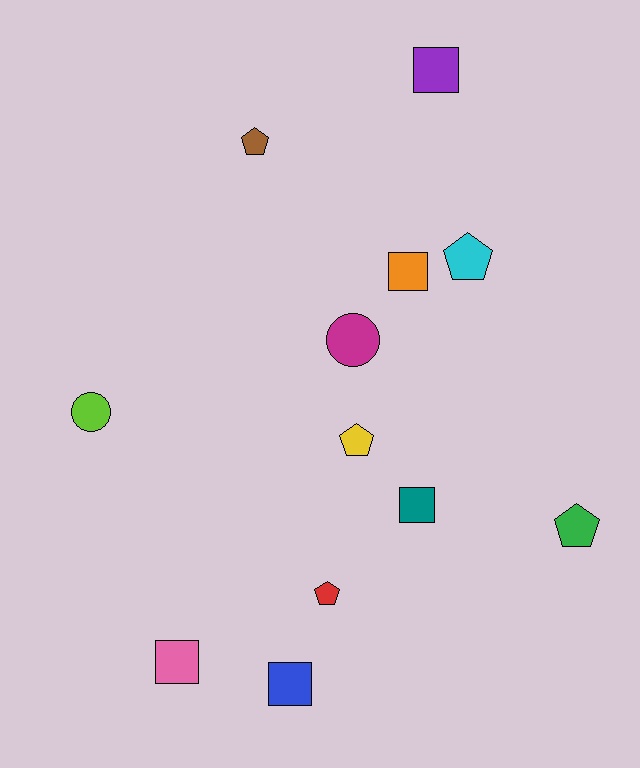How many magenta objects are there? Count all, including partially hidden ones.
There is 1 magenta object.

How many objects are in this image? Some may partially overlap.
There are 12 objects.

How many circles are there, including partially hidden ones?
There are 2 circles.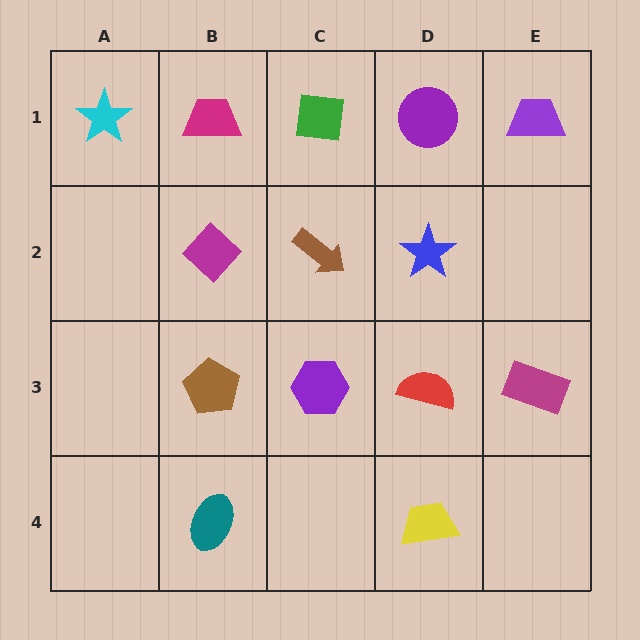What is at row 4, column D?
A yellow trapezoid.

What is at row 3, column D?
A red semicircle.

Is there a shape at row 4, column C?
No, that cell is empty.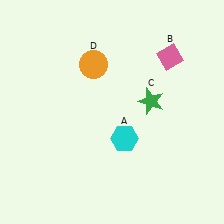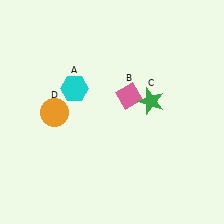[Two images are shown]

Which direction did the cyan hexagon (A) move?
The cyan hexagon (A) moved up.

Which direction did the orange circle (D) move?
The orange circle (D) moved down.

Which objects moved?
The objects that moved are: the cyan hexagon (A), the pink diamond (B), the orange circle (D).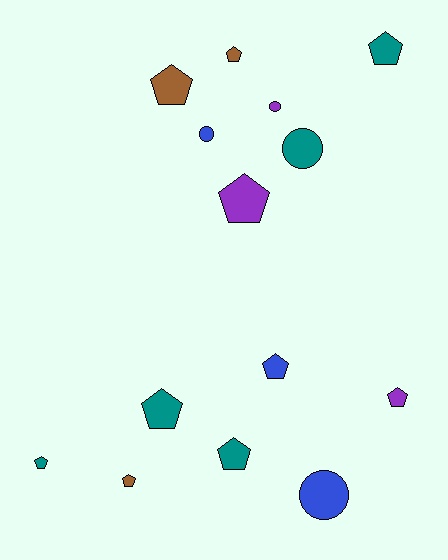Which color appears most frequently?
Teal, with 5 objects.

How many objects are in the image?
There are 14 objects.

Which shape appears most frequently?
Pentagon, with 10 objects.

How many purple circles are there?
There is 1 purple circle.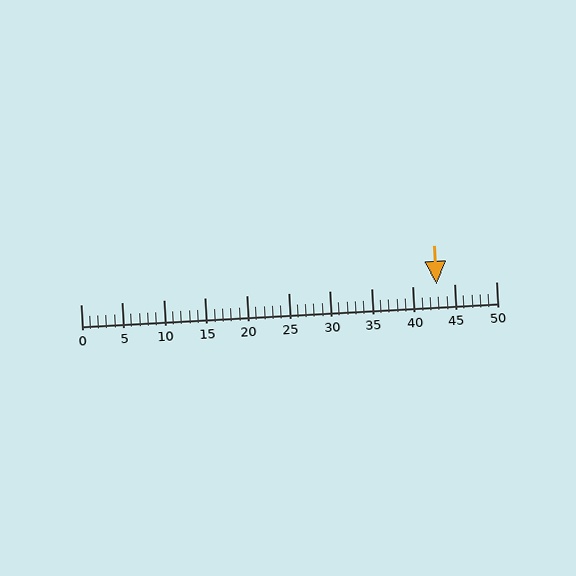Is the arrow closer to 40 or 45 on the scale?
The arrow is closer to 45.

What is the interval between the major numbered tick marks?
The major tick marks are spaced 5 units apart.